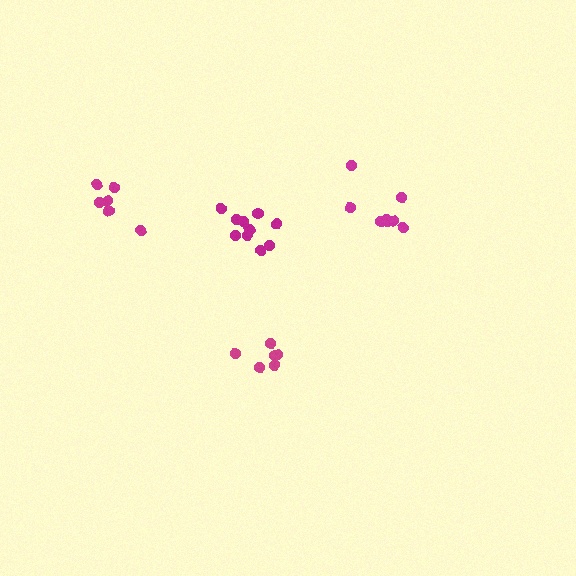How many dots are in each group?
Group 1: 8 dots, Group 2: 6 dots, Group 3: 6 dots, Group 4: 11 dots (31 total).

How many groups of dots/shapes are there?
There are 4 groups.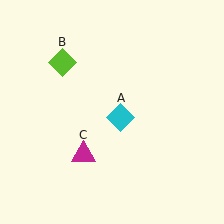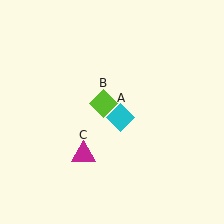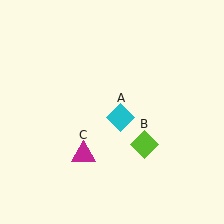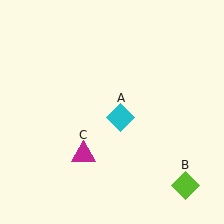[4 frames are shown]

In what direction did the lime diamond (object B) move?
The lime diamond (object B) moved down and to the right.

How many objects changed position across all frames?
1 object changed position: lime diamond (object B).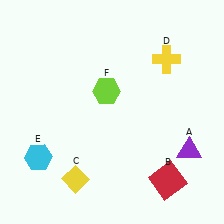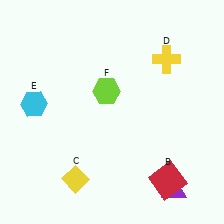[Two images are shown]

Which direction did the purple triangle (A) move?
The purple triangle (A) moved down.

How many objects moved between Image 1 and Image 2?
2 objects moved between the two images.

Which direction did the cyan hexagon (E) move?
The cyan hexagon (E) moved up.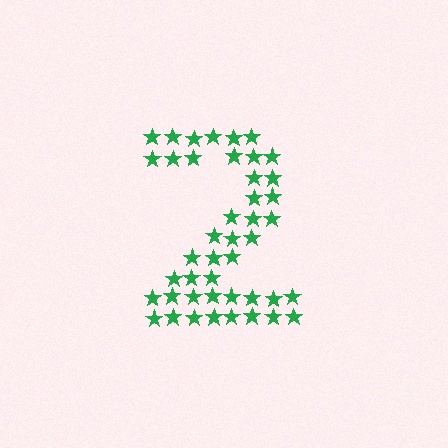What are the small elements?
The small elements are stars.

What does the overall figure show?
The overall figure shows the digit 2.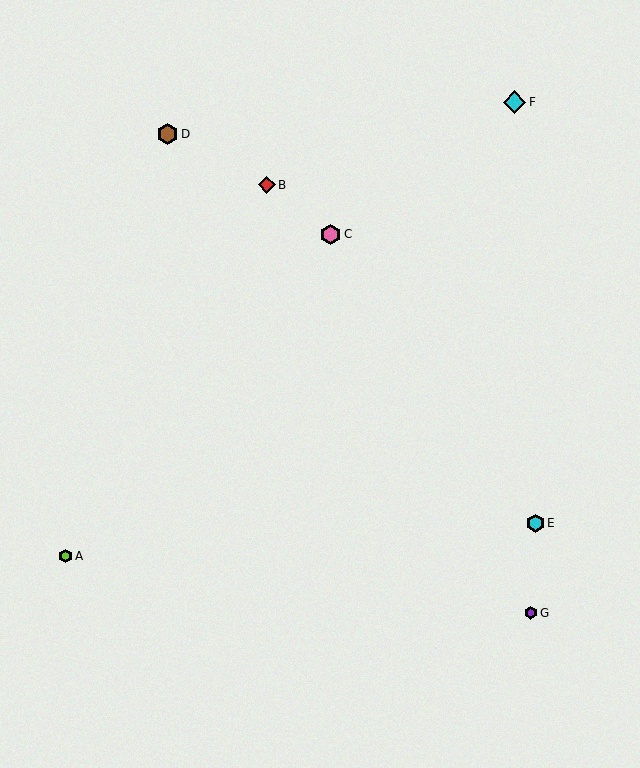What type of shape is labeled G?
Shape G is a purple hexagon.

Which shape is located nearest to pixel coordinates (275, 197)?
The red diamond (labeled B) at (267, 185) is nearest to that location.